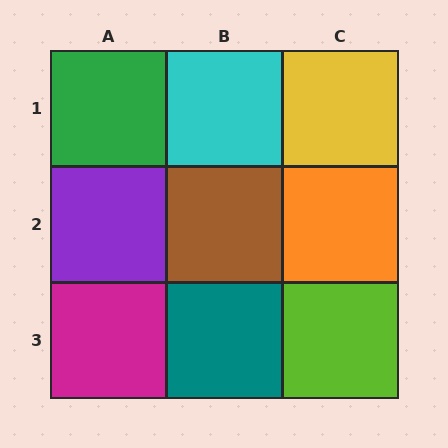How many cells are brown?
1 cell is brown.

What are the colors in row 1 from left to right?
Green, cyan, yellow.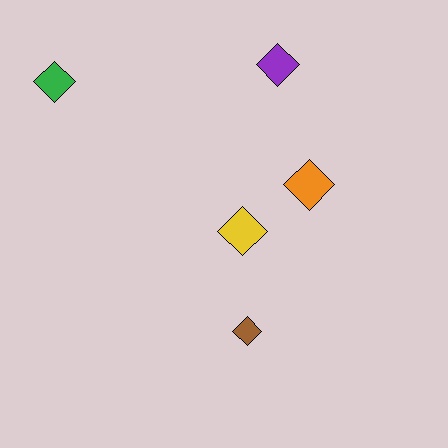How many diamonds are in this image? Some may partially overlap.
There are 5 diamonds.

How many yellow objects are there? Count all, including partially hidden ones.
There is 1 yellow object.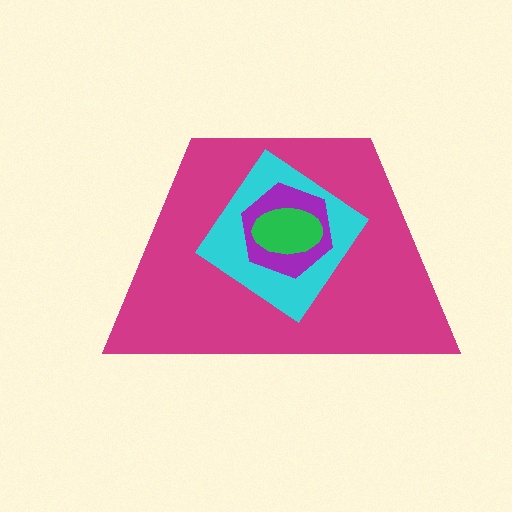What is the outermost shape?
The magenta trapezoid.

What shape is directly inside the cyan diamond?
The purple hexagon.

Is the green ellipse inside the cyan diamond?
Yes.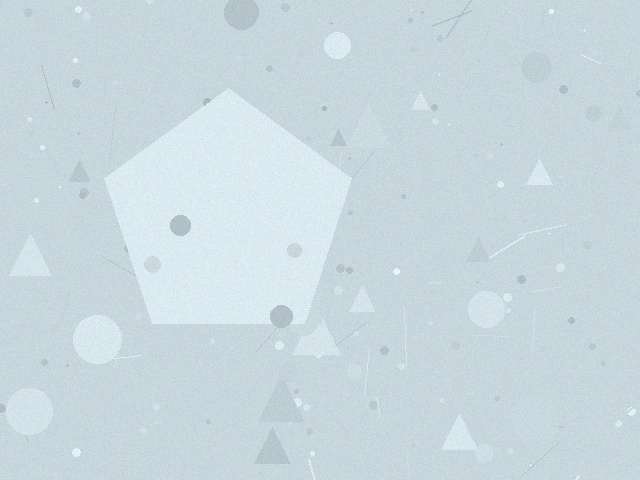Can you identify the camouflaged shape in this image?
The camouflaged shape is a pentagon.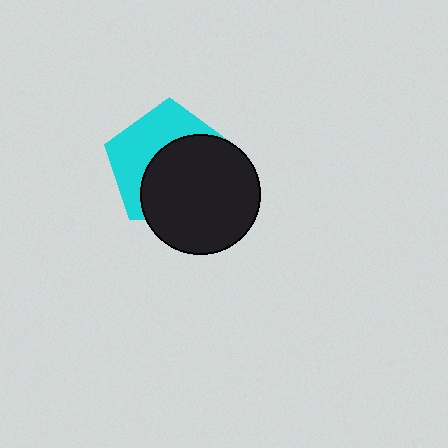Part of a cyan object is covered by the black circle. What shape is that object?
It is a pentagon.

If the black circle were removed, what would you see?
You would see the complete cyan pentagon.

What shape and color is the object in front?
The object in front is a black circle.